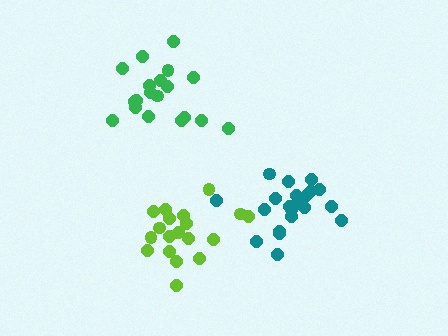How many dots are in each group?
Group 1: 19 dots, Group 2: 21 dots, Group 3: 19 dots (59 total).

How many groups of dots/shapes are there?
There are 3 groups.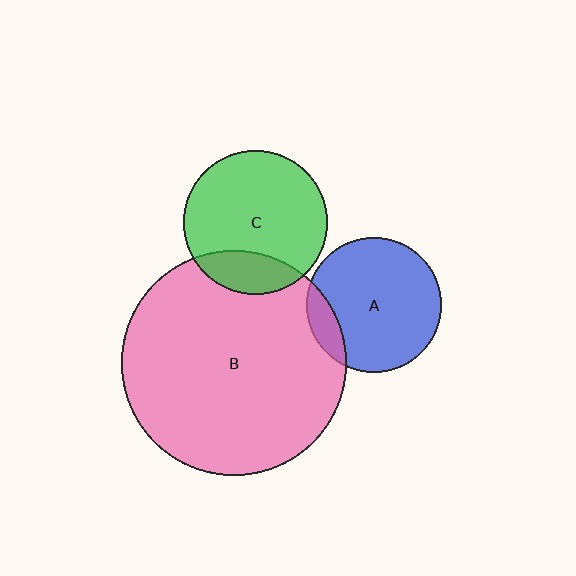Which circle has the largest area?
Circle B (pink).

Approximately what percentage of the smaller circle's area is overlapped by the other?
Approximately 20%.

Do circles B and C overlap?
Yes.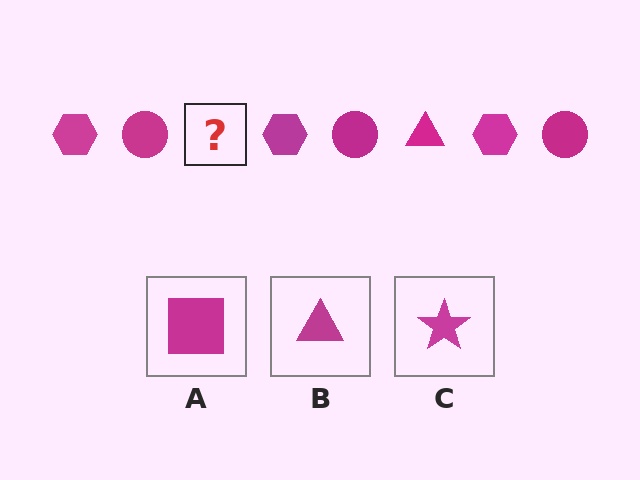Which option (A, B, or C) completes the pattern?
B.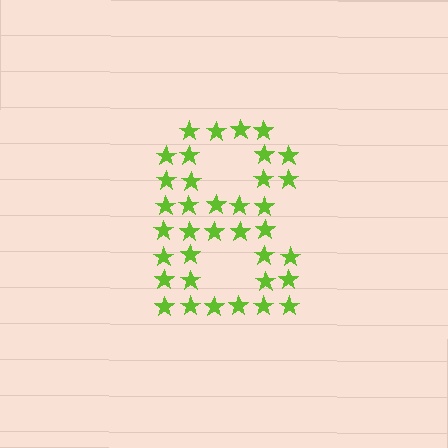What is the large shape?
The large shape is the digit 8.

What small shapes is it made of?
It is made of small stars.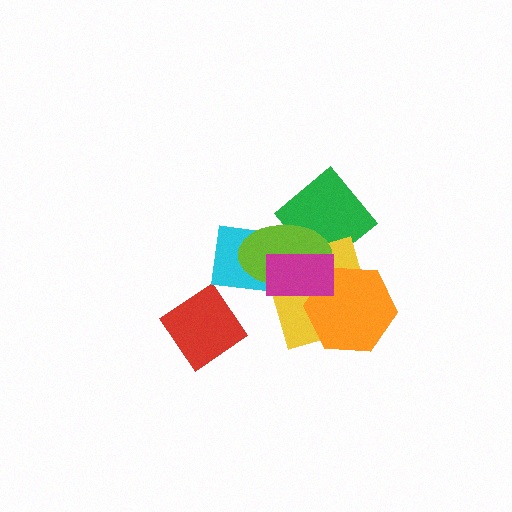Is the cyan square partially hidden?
Yes, it is partially covered by another shape.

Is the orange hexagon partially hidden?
Yes, it is partially covered by another shape.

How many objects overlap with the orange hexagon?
2 objects overlap with the orange hexagon.